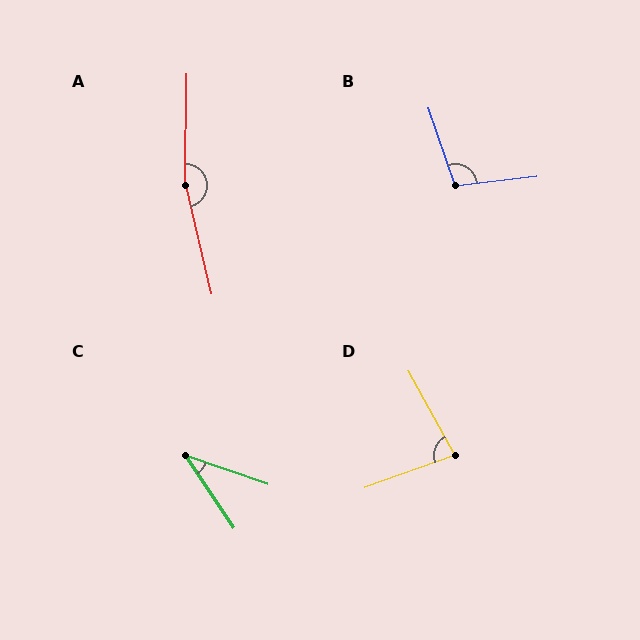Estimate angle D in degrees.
Approximately 81 degrees.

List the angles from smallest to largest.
C (37°), D (81°), B (102°), A (166°).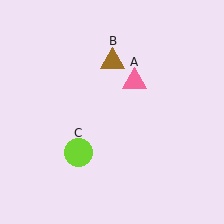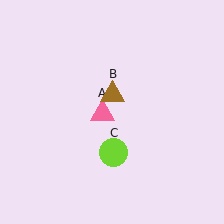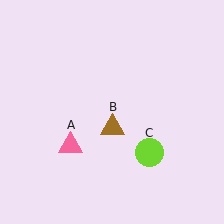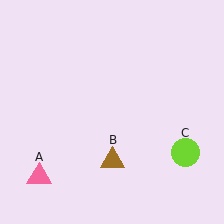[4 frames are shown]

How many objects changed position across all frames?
3 objects changed position: pink triangle (object A), brown triangle (object B), lime circle (object C).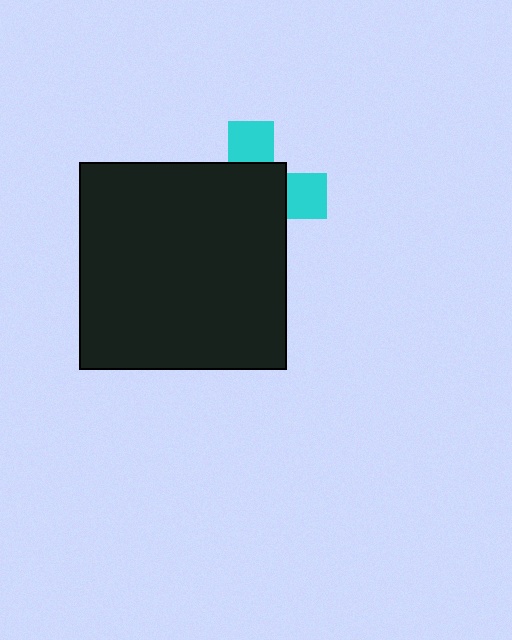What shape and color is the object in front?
The object in front is a black square.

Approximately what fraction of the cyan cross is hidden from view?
Roughly 69% of the cyan cross is hidden behind the black square.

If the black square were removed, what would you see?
You would see the complete cyan cross.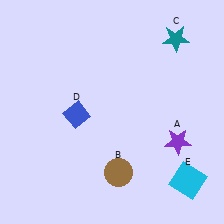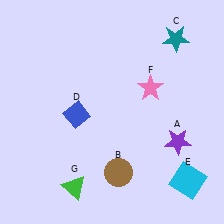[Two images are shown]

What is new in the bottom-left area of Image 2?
A green triangle (G) was added in the bottom-left area of Image 2.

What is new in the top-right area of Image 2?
A pink star (F) was added in the top-right area of Image 2.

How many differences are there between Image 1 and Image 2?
There are 2 differences between the two images.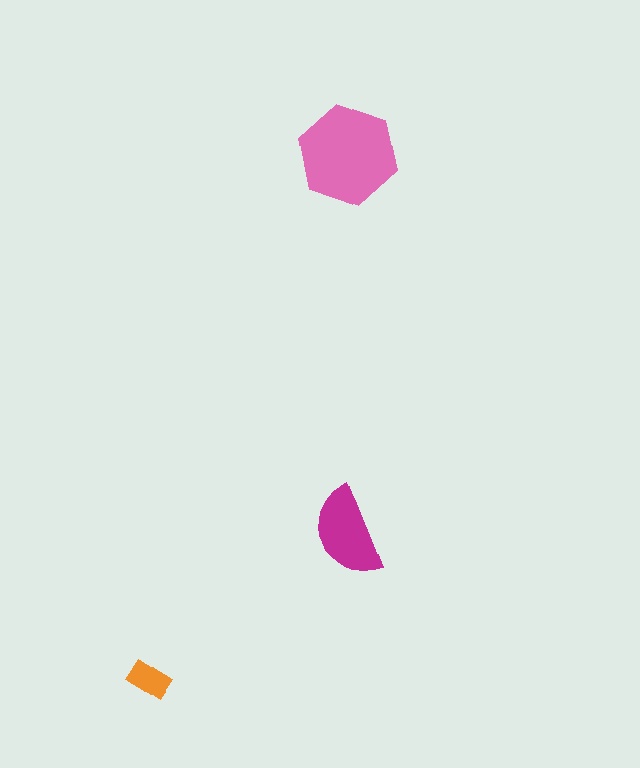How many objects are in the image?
There are 3 objects in the image.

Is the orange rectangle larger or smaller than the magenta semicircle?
Smaller.